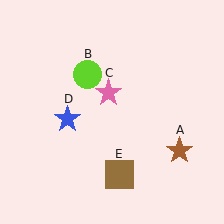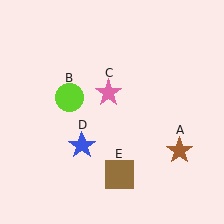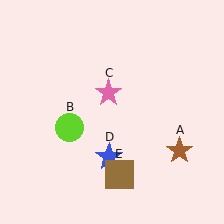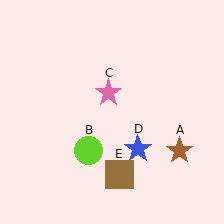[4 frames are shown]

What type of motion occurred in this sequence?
The lime circle (object B), blue star (object D) rotated counterclockwise around the center of the scene.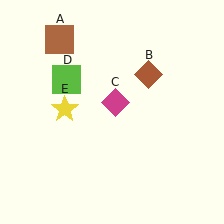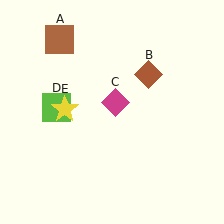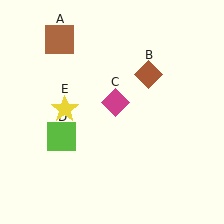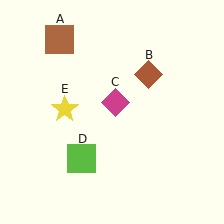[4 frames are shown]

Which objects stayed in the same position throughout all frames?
Brown square (object A) and brown diamond (object B) and magenta diamond (object C) and yellow star (object E) remained stationary.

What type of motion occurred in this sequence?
The lime square (object D) rotated counterclockwise around the center of the scene.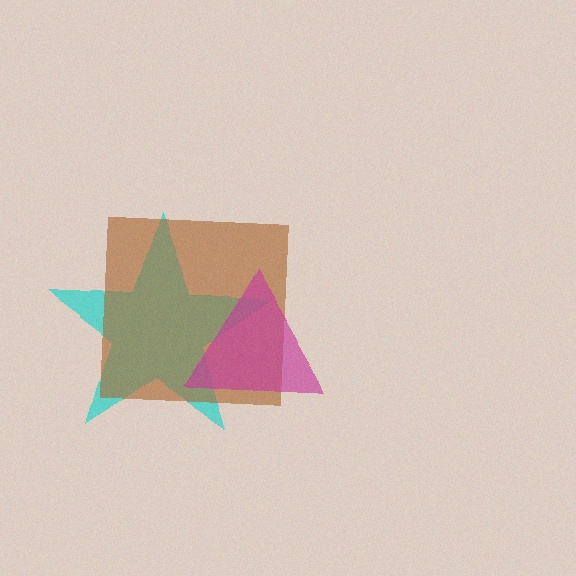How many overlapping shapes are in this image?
There are 3 overlapping shapes in the image.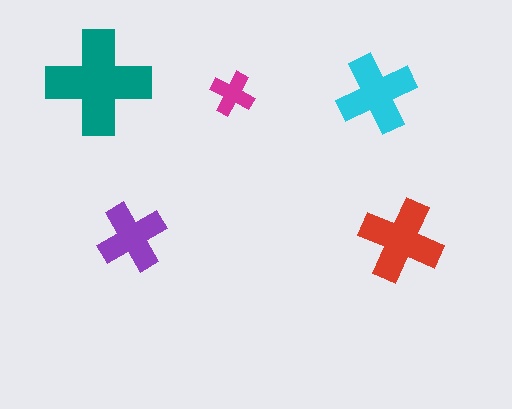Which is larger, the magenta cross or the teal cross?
The teal one.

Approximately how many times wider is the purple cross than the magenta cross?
About 1.5 times wider.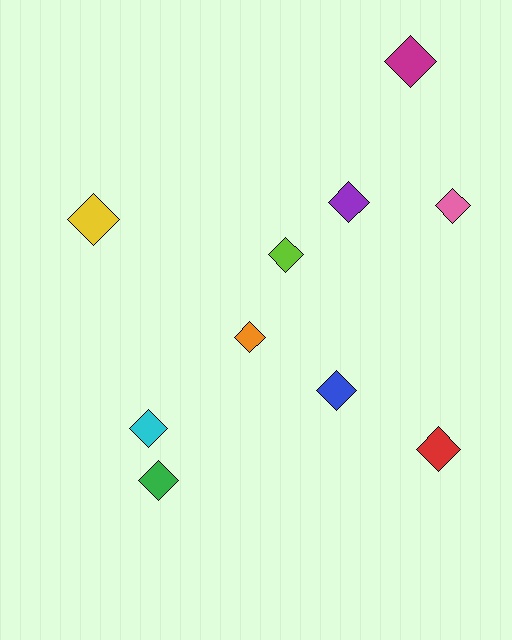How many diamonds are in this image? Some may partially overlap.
There are 10 diamonds.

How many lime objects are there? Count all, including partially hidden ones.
There is 1 lime object.